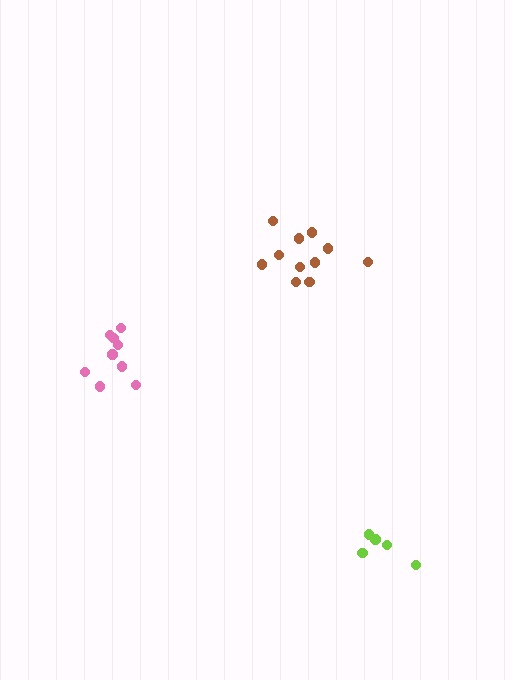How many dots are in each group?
Group 1: 5 dots, Group 2: 9 dots, Group 3: 11 dots (25 total).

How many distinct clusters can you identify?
There are 3 distinct clusters.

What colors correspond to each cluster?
The clusters are colored: lime, pink, brown.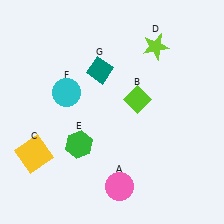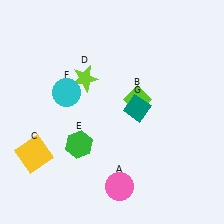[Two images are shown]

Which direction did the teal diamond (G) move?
The teal diamond (G) moved down.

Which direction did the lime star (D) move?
The lime star (D) moved left.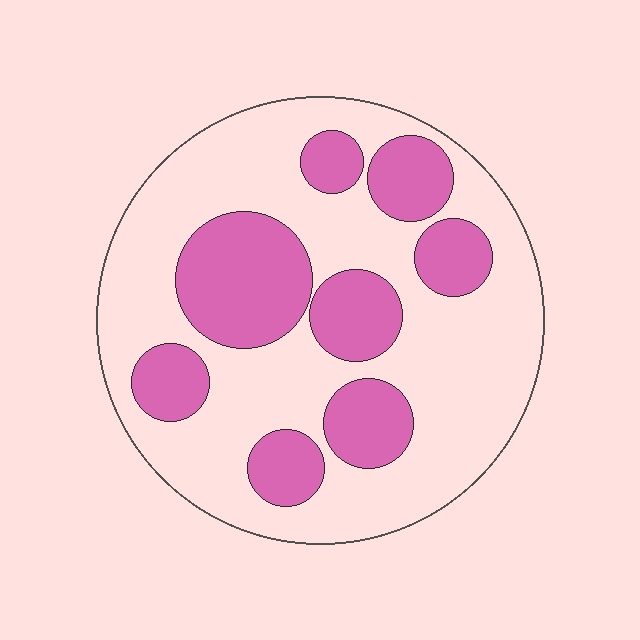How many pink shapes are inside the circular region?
8.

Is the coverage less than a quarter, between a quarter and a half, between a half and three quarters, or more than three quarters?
Between a quarter and a half.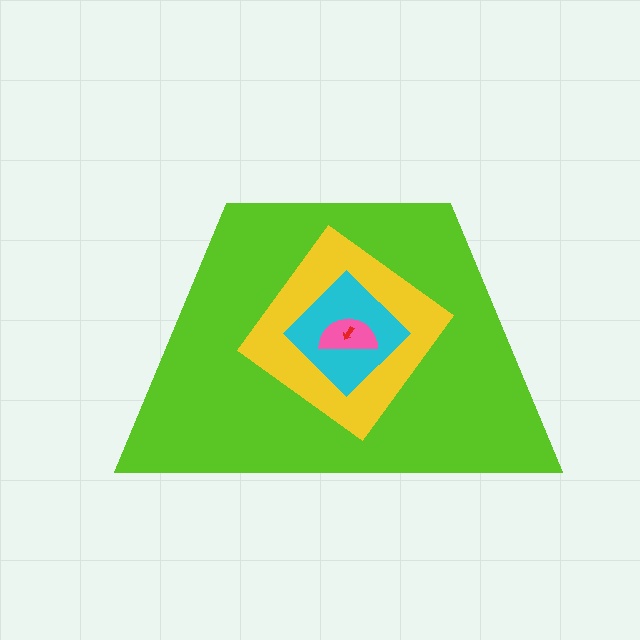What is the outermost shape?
The lime trapezoid.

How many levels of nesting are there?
5.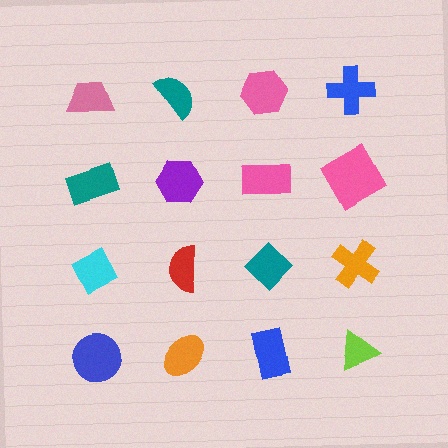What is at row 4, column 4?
A lime triangle.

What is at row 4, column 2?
An orange ellipse.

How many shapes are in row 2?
4 shapes.